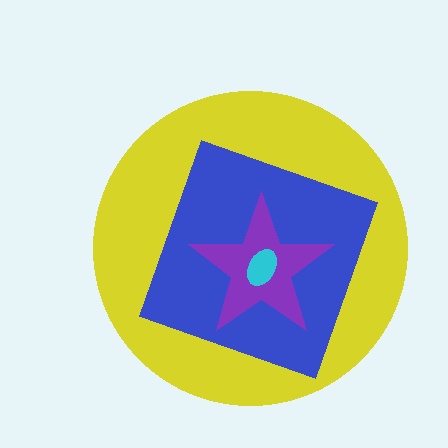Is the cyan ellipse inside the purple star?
Yes.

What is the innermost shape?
The cyan ellipse.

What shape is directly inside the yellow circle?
The blue square.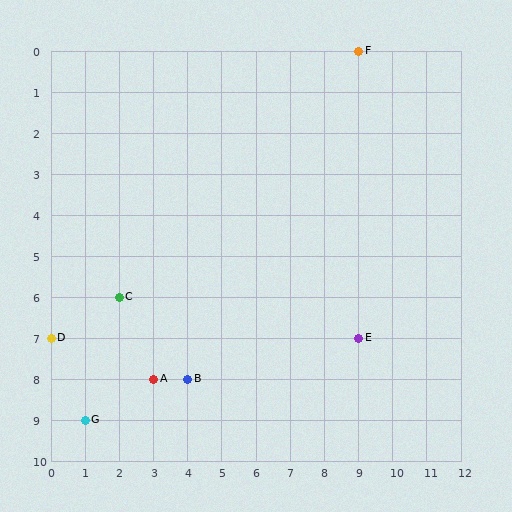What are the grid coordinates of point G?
Point G is at grid coordinates (1, 9).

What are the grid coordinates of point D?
Point D is at grid coordinates (0, 7).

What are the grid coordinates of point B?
Point B is at grid coordinates (4, 8).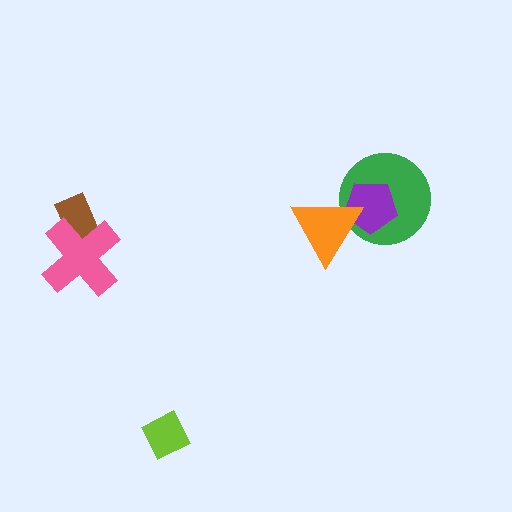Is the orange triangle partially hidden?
No, no other shape covers it.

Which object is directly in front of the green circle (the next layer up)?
The purple pentagon is directly in front of the green circle.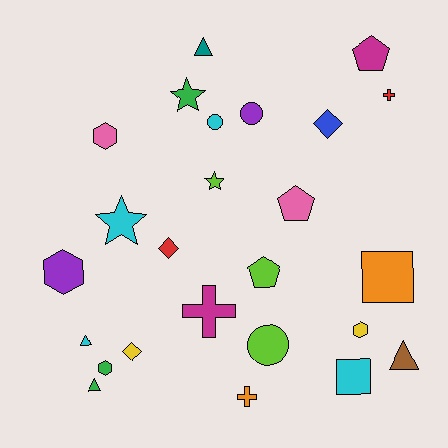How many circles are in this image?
There are 3 circles.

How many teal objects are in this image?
There is 1 teal object.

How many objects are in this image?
There are 25 objects.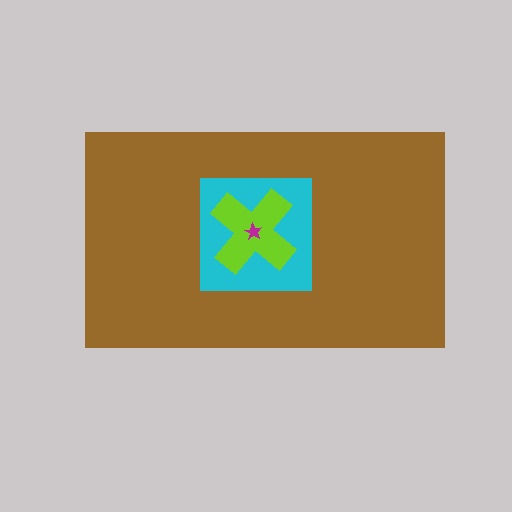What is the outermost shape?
The brown rectangle.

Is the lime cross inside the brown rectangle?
Yes.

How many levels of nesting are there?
4.